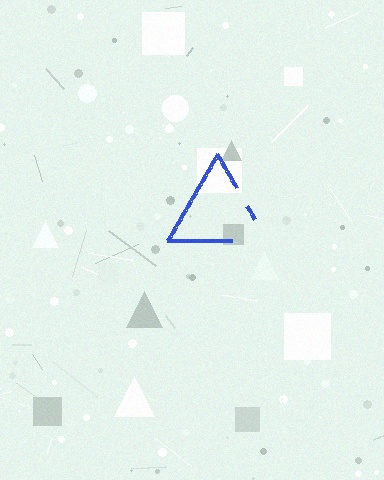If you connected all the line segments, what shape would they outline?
They would outline a triangle.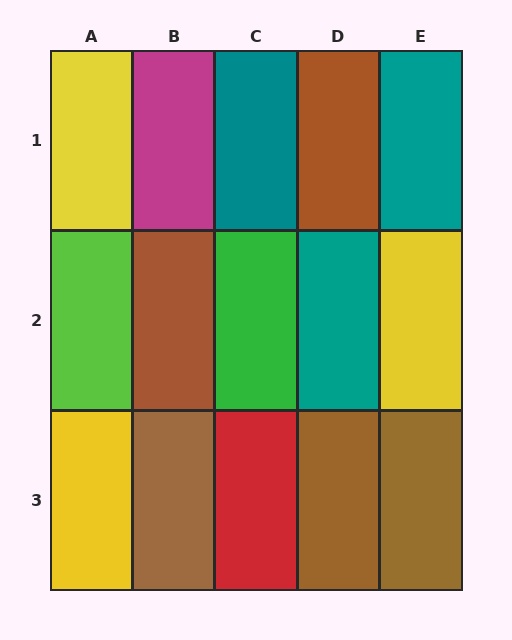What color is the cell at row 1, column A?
Yellow.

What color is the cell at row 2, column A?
Lime.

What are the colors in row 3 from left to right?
Yellow, brown, red, brown, brown.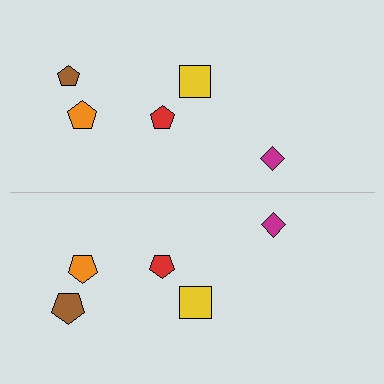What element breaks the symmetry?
The brown pentagon on the bottom side has a different size than its mirror counterpart.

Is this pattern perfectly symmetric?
No, the pattern is not perfectly symmetric. The brown pentagon on the bottom side has a different size than its mirror counterpart.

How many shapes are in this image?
There are 10 shapes in this image.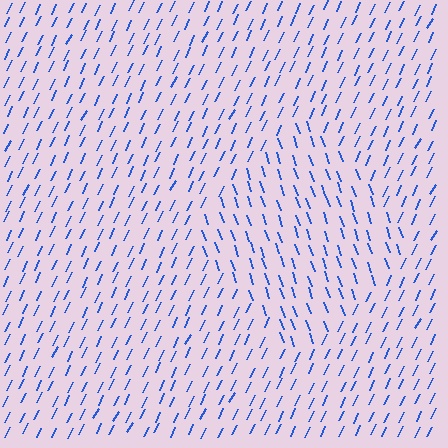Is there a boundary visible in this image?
Yes, there is a texture boundary formed by a change in line orientation.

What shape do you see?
I see a diamond.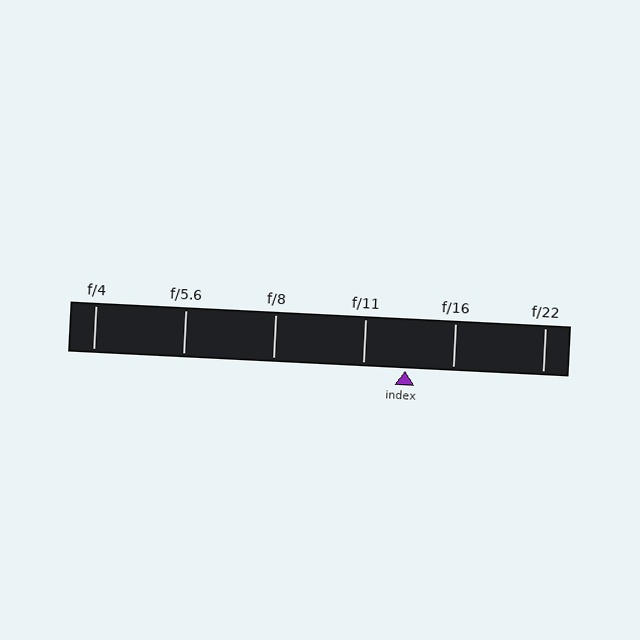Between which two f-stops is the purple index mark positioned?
The index mark is between f/11 and f/16.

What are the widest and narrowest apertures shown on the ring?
The widest aperture shown is f/4 and the narrowest is f/22.